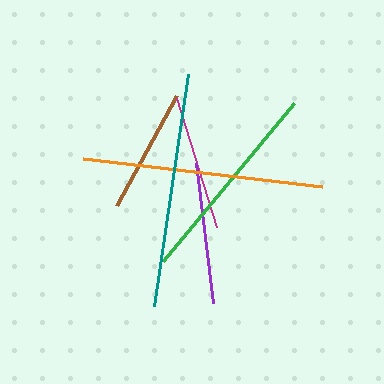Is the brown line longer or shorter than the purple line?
The purple line is longer than the brown line.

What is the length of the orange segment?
The orange segment is approximately 241 pixels long.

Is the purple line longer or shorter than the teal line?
The teal line is longer than the purple line.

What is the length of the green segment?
The green segment is approximately 205 pixels long.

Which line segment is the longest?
The orange line is the longest at approximately 241 pixels.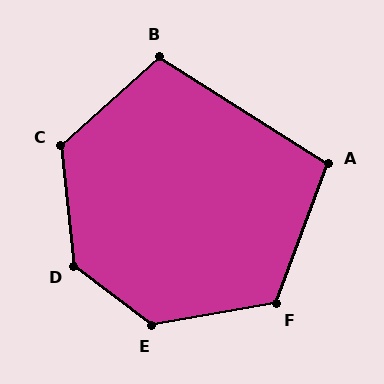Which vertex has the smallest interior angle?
A, at approximately 102 degrees.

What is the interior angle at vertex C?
Approximately 126 degrees (obtuse).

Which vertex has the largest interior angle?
D, at approximately 134 degrees.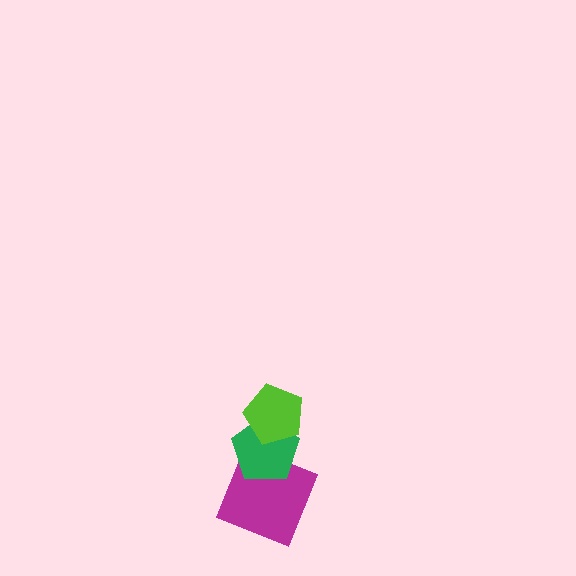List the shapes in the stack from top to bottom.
From top to bottom: the lime pentagon, the green pentagon, the magenta square.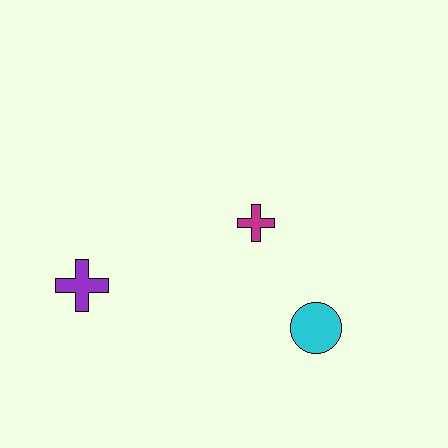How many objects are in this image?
There are 3 objects.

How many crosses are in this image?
There are 2 crosses.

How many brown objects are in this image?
There are no brown objects.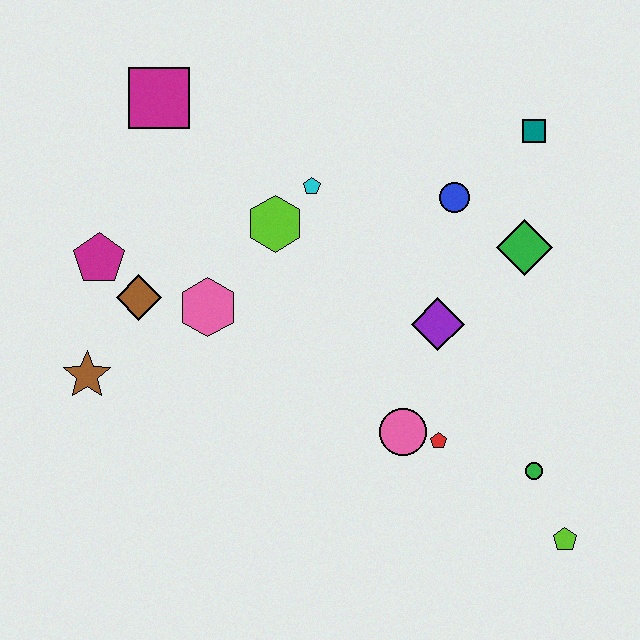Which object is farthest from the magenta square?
The lime pentagon is farthest from the magenta square.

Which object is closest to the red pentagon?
The pink circle is closest to the red pentagon.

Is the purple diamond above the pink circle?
Yes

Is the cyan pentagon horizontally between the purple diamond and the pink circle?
No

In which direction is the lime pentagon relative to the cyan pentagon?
The lime pentagon is below the cyan pentagon.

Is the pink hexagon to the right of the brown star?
Yes